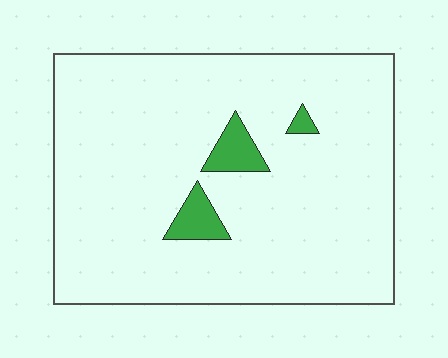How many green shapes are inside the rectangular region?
3.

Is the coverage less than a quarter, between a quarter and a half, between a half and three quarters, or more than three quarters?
Less than a quarter.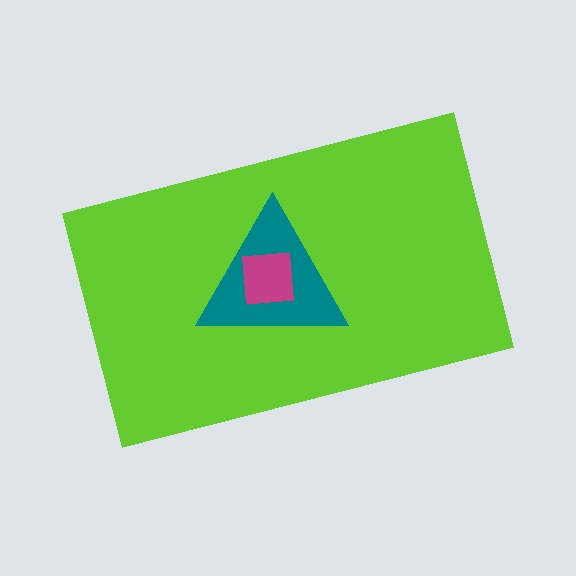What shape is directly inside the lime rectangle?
The teal triangle.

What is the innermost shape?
The magenta square.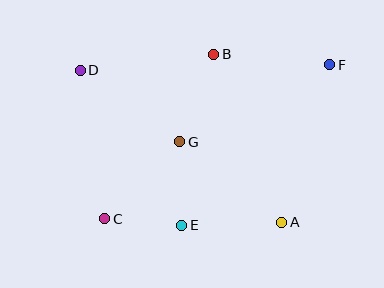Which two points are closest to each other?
Points C and E are closest to each other.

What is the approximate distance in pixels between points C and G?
The distance between C and G is approximately 108 pixels.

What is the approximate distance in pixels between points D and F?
The distance between D and F is approximately 250 pixels.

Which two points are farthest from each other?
Points C and F are farthest from each other.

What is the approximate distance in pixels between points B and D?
The distance between B and D is approximately 134 pixels.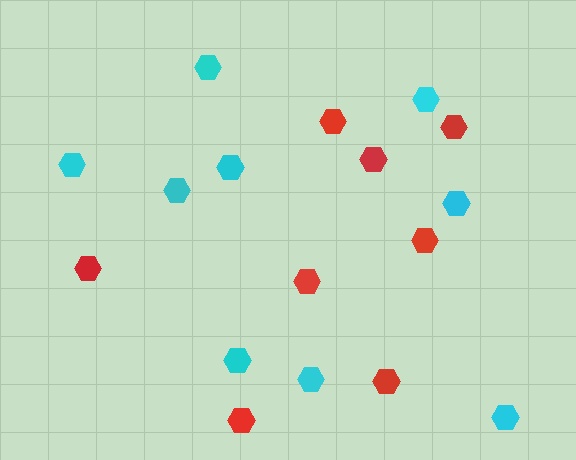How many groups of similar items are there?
There are 2 groups: one group of cyan hexagons (9) and one group of red hexagons (8).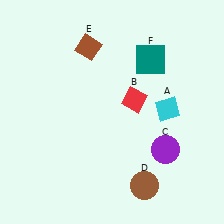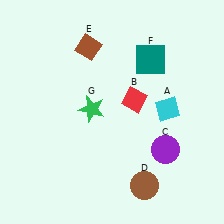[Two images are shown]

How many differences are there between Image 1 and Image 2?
There is 1 difference between the two images.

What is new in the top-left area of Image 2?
A green star (G) was added in the top-left area of Image 2.